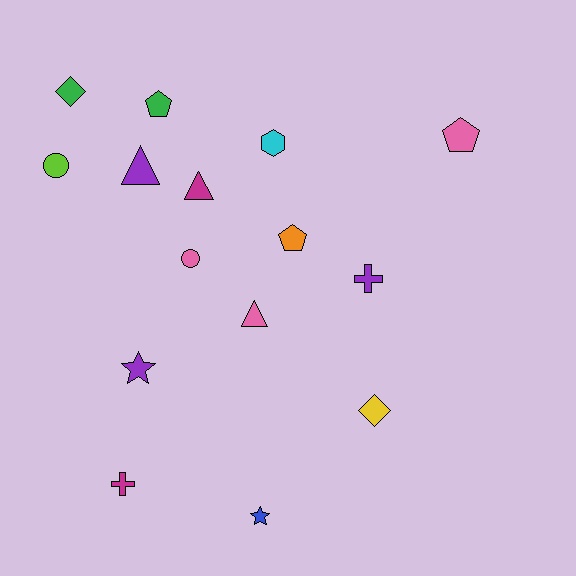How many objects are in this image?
There are 15 objects.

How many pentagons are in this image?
There are 3 pentagons.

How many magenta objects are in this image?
There are 2 magenta objects.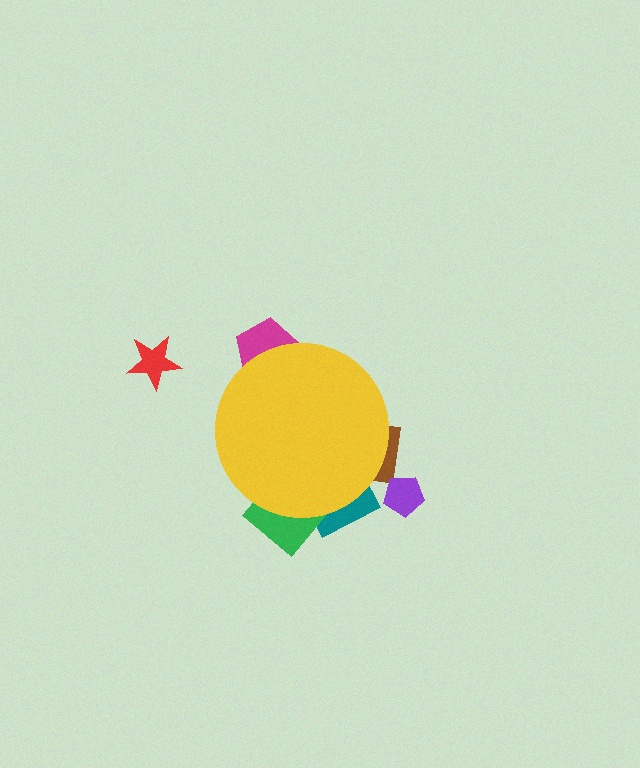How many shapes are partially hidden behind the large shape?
4 shapes are partially hidden.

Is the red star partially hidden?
No, the red star is fully visible.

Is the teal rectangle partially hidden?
Yes, the teal rectangle is partially hidden behind the yellow circle.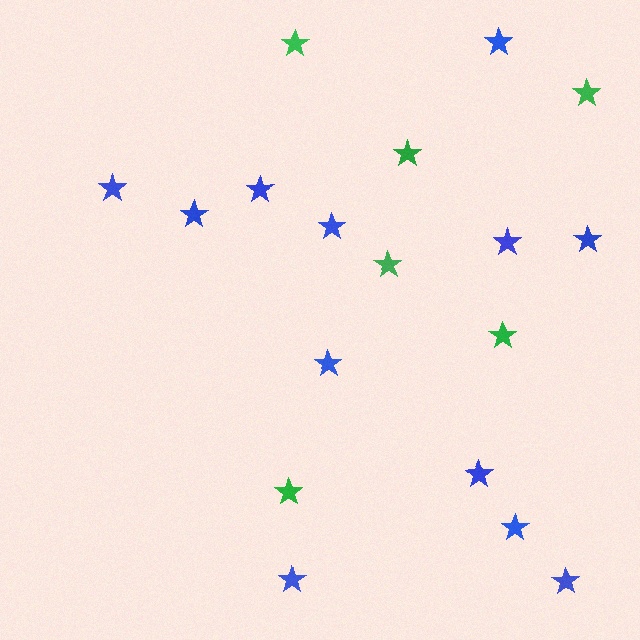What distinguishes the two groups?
There are 2 groups: one group of blue stars (12) and one group of green stars (6).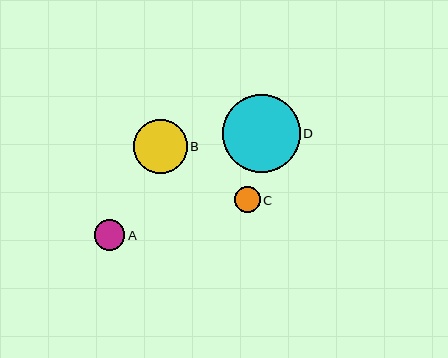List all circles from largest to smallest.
From largest to smallest: D, B, A, C.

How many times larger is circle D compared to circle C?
Circle D is approximately 3.1 times the size of circle C.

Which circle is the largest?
Circle D is the largest with a size of approximately 78 pixels.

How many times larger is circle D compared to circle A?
Circle D is approximately 2.6 times the size of circle A.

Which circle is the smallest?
Circle C is the smallest with a size of approximately 25 pixels.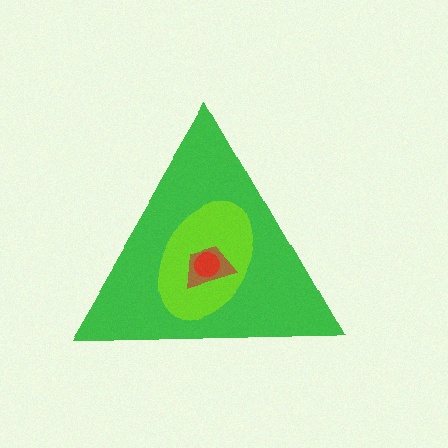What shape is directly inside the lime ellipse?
The brown trapezoid.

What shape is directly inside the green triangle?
The lime ellipse.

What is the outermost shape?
The green triangle.